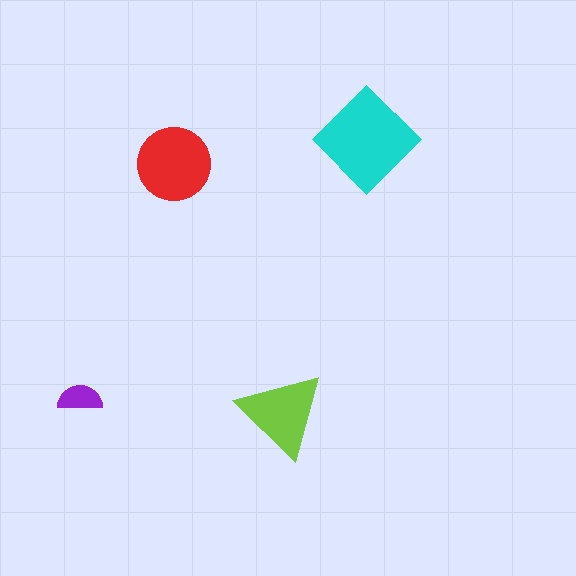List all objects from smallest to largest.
The purple semicircle, the lime triangle, the red circle, the cyan diamond.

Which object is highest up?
The cyan diamond is topmost.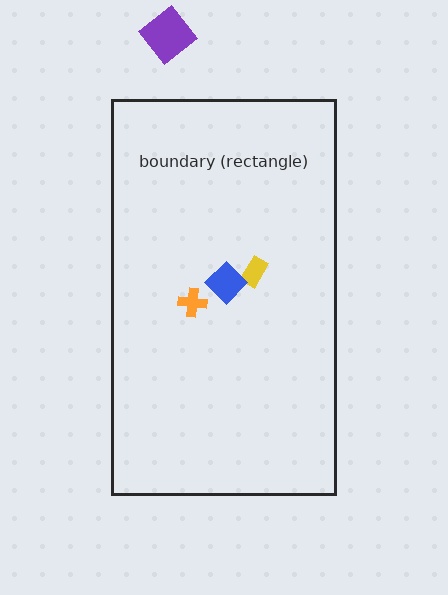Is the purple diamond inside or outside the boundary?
Outside.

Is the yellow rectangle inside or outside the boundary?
Inside.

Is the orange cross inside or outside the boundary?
Inside.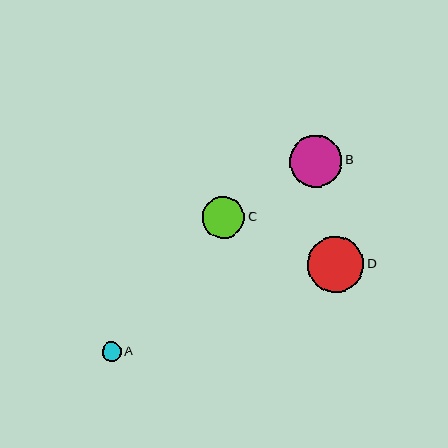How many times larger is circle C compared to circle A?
Circle C is approximately 2.1 times the size of circle A.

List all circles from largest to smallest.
From largest to smallest: D, B, C, A.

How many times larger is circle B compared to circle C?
Circle B is approximately 1.3 times the size of circle C.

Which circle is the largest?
Circle D is the largest with a size of approximately 56 pixels.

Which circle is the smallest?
Circle A is the smallest with a size of approximately 19 pixels.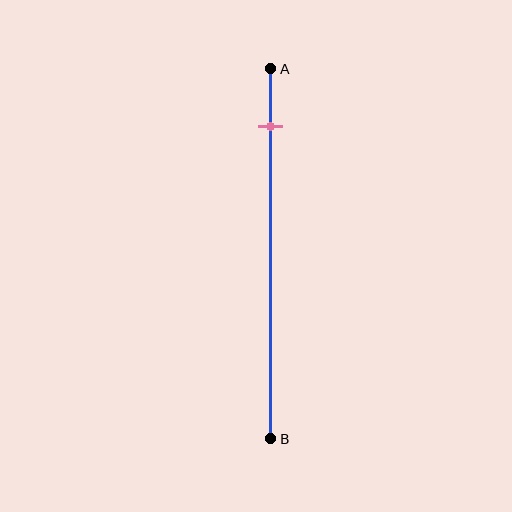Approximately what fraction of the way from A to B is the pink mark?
The pink mark is approximately 15% of the way from A to B.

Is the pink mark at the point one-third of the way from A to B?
No, the mark is at about 15% from A, not at the 33% one-third point.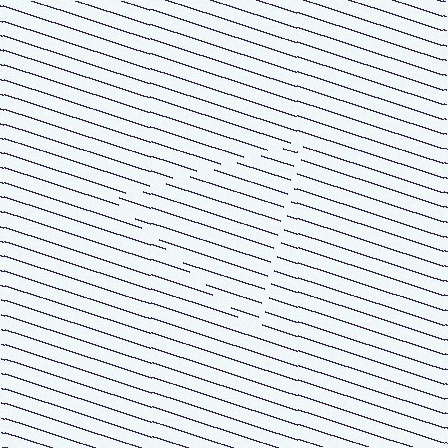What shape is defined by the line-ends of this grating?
An illusory triangle. The interior of the shape contains the same grating, shifted by half a period — the contour is defined by the phase discontinuity where line-ends from the inner and outer gratings abut.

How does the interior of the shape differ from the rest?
The interior of the shape contains the same grating, shifted by half a period — the contour is defined by the phase discontinuity where line-ends from the inner and outer gratings abut.